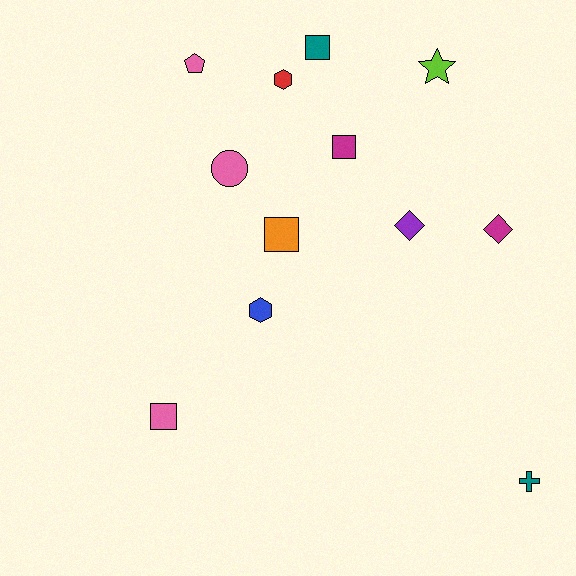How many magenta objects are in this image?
There are 2 magenta objects.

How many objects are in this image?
There are 12 objects.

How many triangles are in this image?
There are no triangles.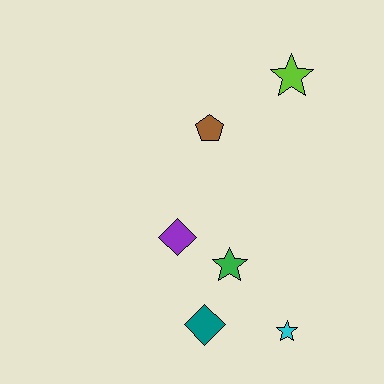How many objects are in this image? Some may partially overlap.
There are 6 objects.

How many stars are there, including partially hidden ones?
There are 3 stars.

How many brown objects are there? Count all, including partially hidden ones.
There is 1 brown object.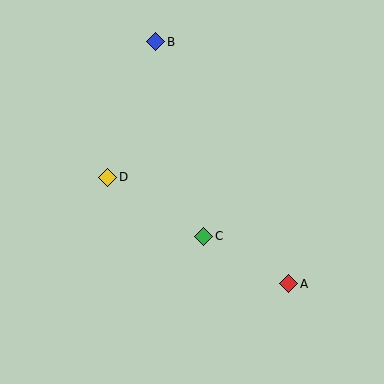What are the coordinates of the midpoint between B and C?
The midpoint between B and C is at (180, 139).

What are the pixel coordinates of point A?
Point A is at (289, 284).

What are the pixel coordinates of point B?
Point B is at (156, 42).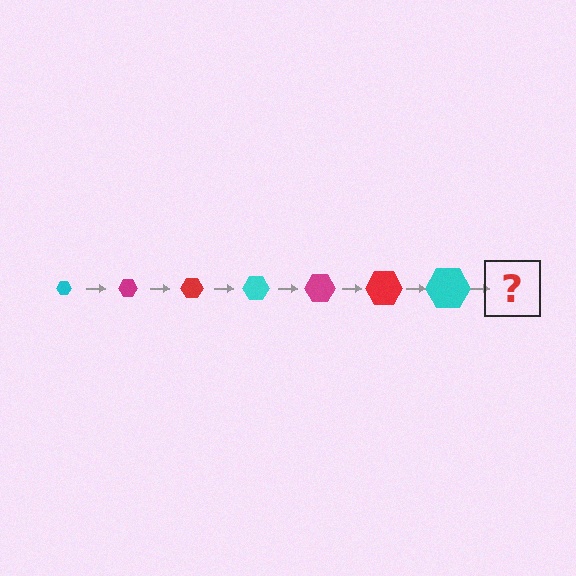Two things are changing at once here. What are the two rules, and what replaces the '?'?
The two rules are that the hexagon grows larger each step and the color cycles through cyan, magenta, and red. The '?' should be a magenta hexagon, larger than the previous one.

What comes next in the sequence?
The next element should be a magenta hexagon, larger than the previous one.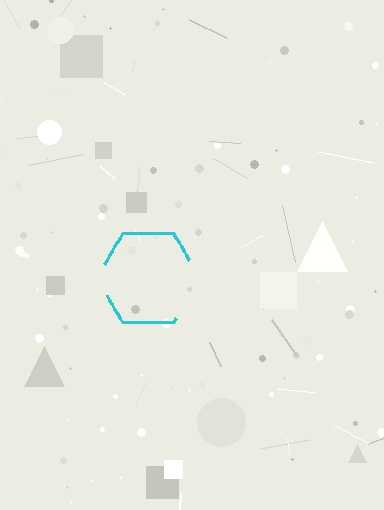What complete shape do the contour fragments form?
The contour fragments form a hexagon.